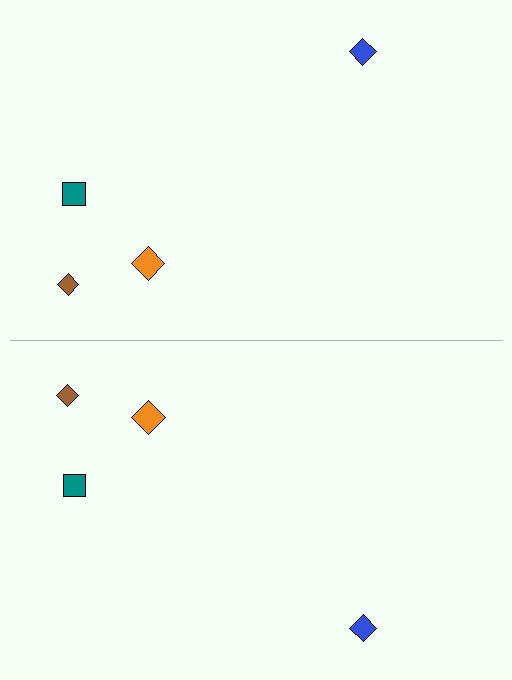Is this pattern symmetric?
Yes, this pattern has bilateral (reflection) symmetry.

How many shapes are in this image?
There are 8 shapes in this image.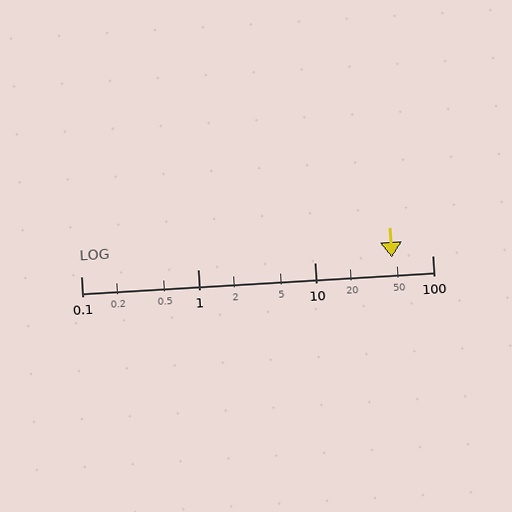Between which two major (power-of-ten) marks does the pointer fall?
The pointer is between 10 and 100.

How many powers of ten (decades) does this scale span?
The scale spans 3 decades, from 0.1 to 100.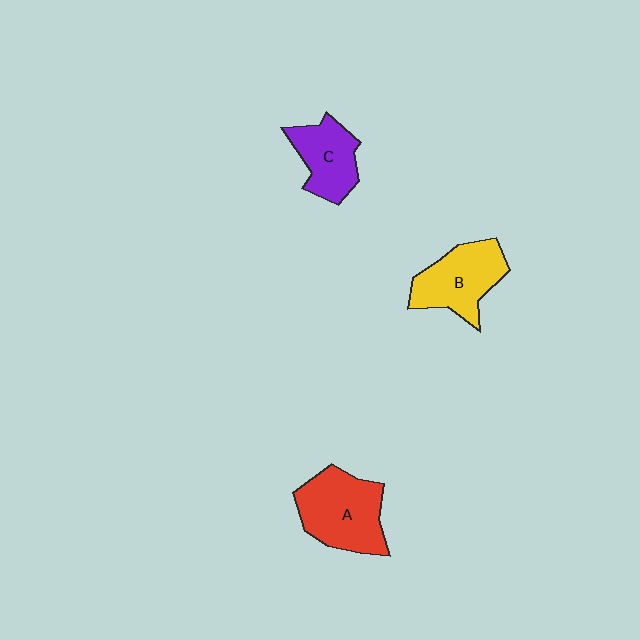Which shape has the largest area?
Shape A (red).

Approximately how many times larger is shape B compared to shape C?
Approximately 1.2 times.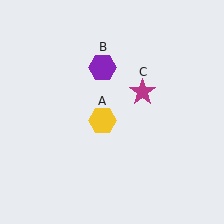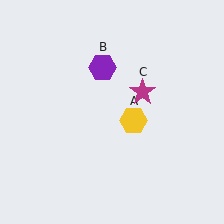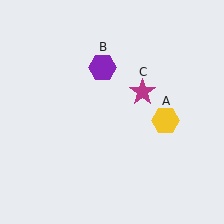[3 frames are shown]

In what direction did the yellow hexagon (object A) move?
The yellow hexagon (object A) moved right.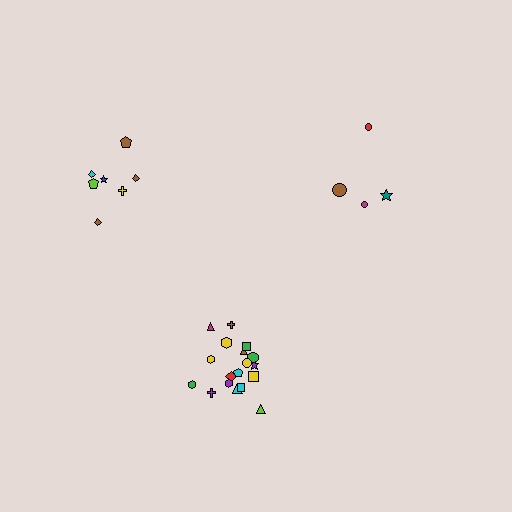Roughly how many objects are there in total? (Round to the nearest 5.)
Roughly 30 objects in total.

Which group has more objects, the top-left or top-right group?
The top-left group.